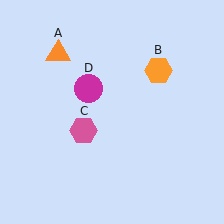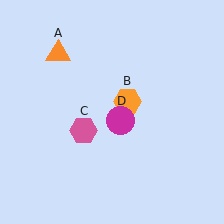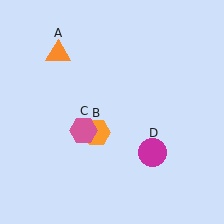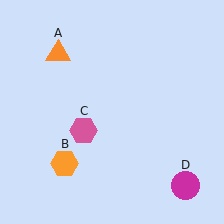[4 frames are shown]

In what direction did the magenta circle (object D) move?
The magenta circle (object D) moved down and to the right.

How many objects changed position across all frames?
2 objects changed position: orange hexagon (object B), magenta circle (object D).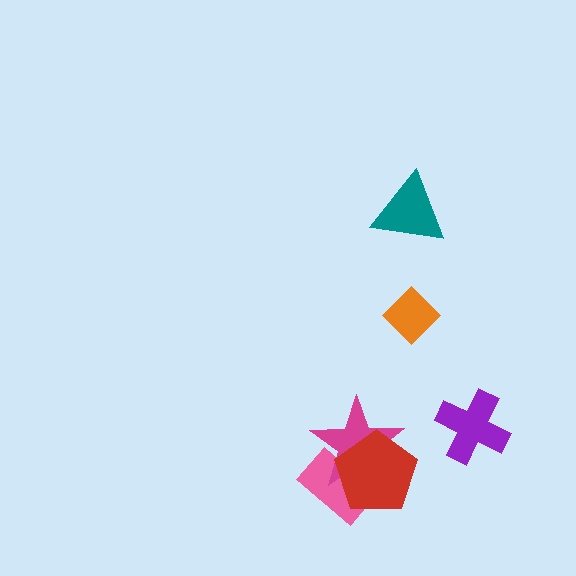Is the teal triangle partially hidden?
No, no other shape covers it.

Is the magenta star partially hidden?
Yes, it is partially covered by another shape.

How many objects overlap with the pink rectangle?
2 objects overlap with the pink rectangle.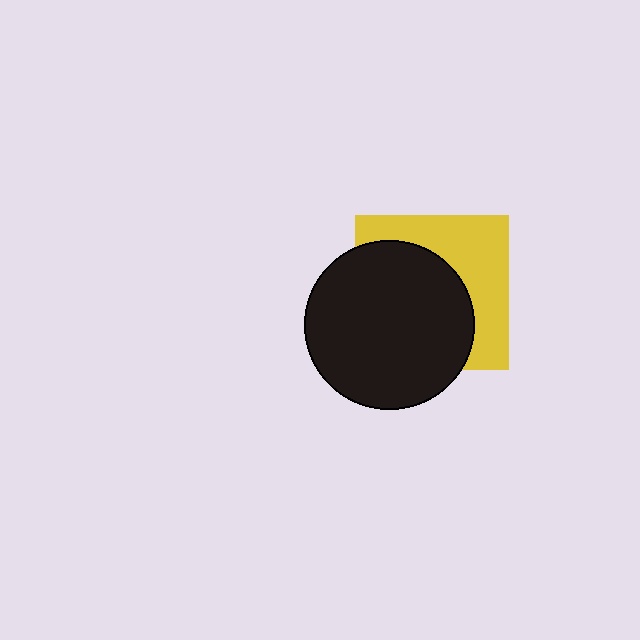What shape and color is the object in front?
The object in front is a black circle.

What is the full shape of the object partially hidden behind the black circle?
The partially hidden object is a yellow square.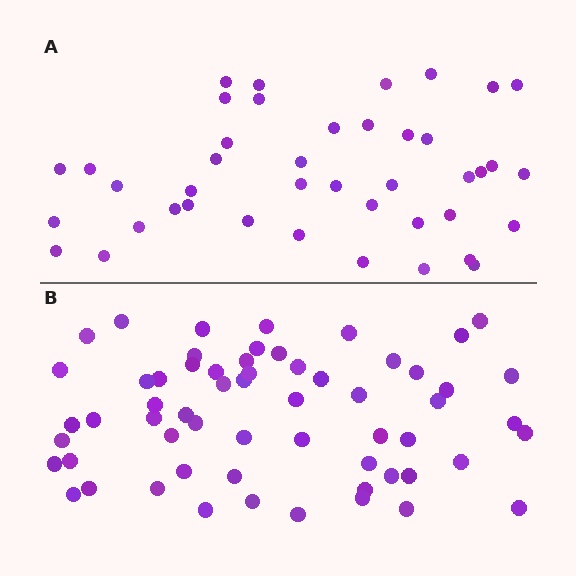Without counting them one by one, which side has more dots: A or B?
Region B (the bottom region) has more dots.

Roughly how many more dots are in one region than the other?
Region B has approximately 20 more dots than region A.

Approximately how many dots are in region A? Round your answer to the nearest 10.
About 40 dots. (The exact count is 42, which rounds to 40.)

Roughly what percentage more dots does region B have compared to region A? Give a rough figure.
About 45% more.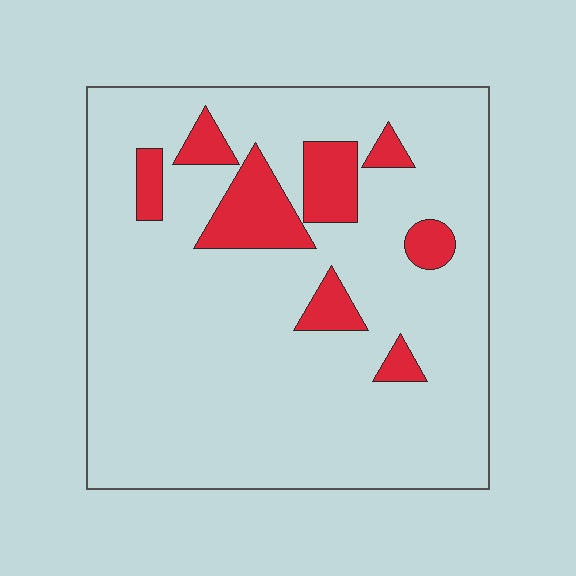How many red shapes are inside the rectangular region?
8.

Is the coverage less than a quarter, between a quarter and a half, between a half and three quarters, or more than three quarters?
Less than a quarter.